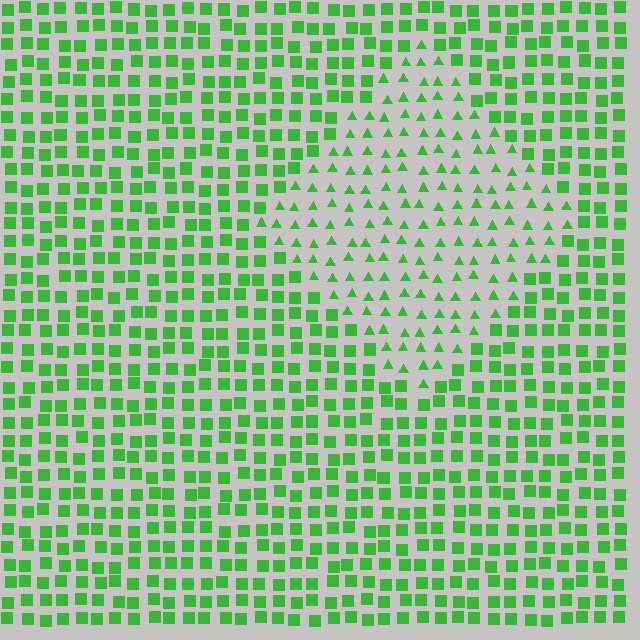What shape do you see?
I see a diamond.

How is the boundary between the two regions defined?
The boundary is defined by a change in element shape: triangles inside vs. squares outside. All elements share the same color and spacing.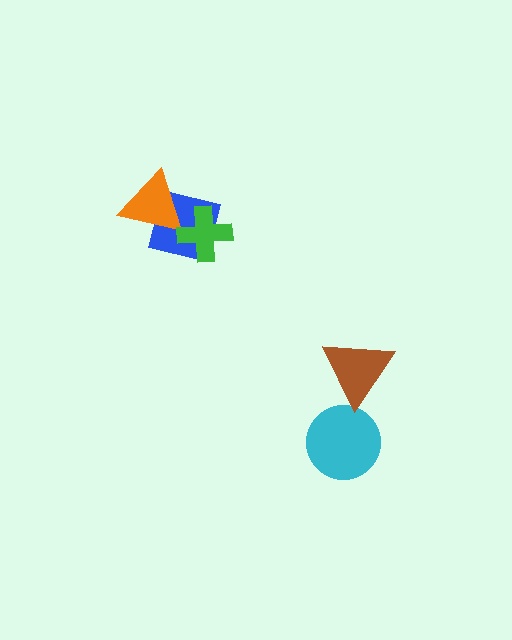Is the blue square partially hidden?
Yes, it is partially covered by another shape.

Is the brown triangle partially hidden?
No, no other shape covers it.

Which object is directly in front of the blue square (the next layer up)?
The orange triangle is directly in front of the blue square.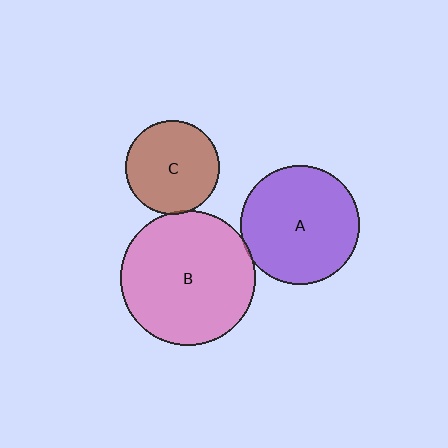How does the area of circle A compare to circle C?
Approximately 1.6 times.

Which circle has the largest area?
Circle B (pink).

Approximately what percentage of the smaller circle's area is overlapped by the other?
Approximately 5%.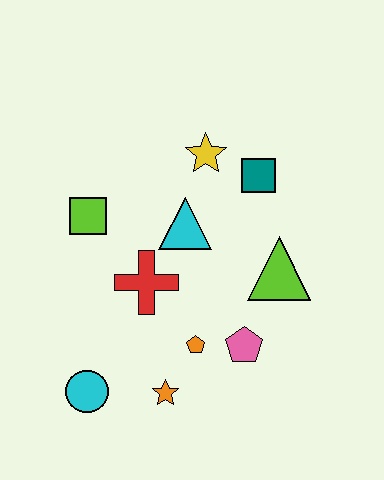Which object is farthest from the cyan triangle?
The cyan circle is farthest from the cyan triangle.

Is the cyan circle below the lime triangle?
Yes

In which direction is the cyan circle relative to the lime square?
The cyan circle is below the lime square.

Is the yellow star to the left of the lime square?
No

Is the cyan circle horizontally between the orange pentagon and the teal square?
No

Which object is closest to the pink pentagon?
The orange pentagon is closest to the pink pentagon.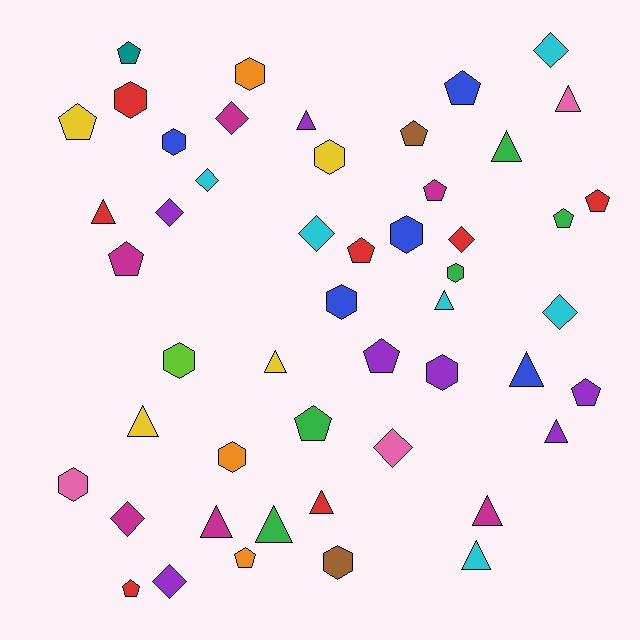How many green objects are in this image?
There are 5 green objects.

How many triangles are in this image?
There are 14 triangles.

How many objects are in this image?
There are 50 objects.